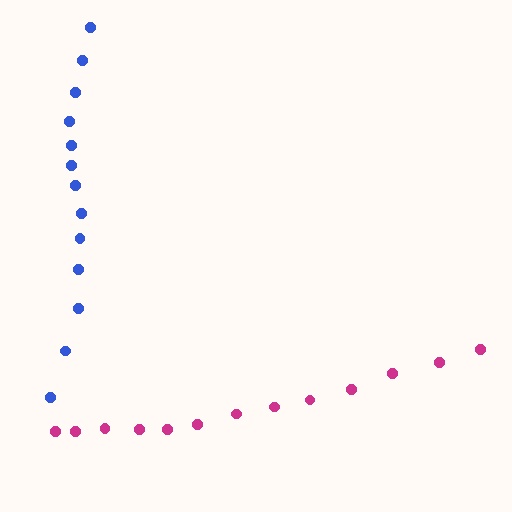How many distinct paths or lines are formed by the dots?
There are 2 distinct paths.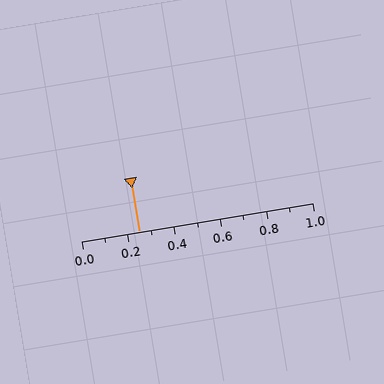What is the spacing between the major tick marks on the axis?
The major ticks are spaced 0.2 apart.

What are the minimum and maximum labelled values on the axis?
The axis runs from 0.0 to 1.0.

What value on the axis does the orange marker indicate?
The marker indicates approximately 0.25.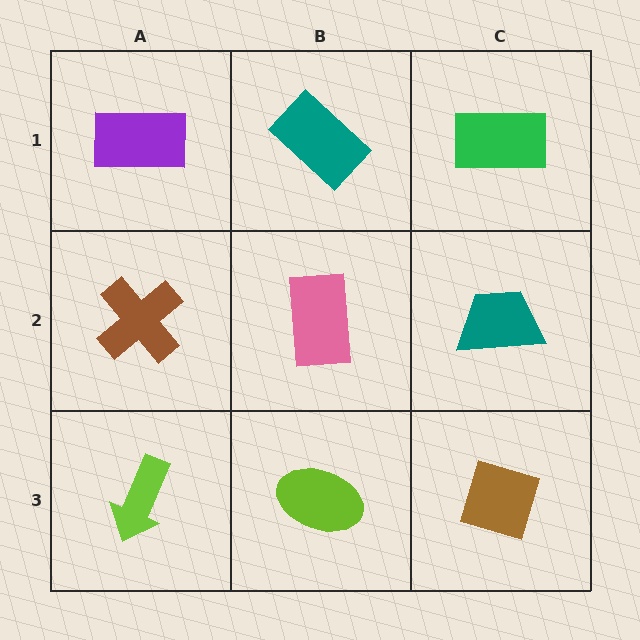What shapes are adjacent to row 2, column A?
A purple rectangle (row 1, column A), a lime arrow (row 3, column A), a pink rectangle (row 2, column B).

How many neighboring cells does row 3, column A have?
2.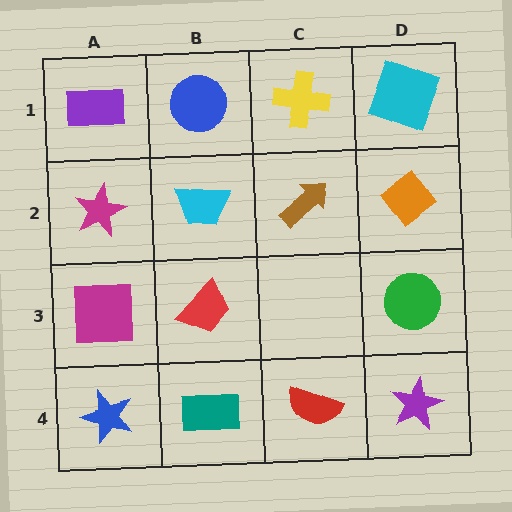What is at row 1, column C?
A yellow cross.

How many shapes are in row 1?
4 shapes.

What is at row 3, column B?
A red trapezoid.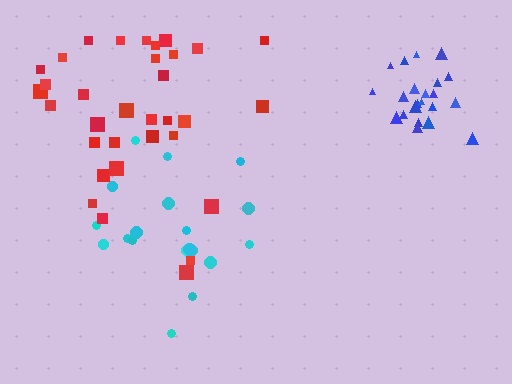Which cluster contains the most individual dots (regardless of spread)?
Red (34).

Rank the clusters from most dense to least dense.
blue, cyan, red.